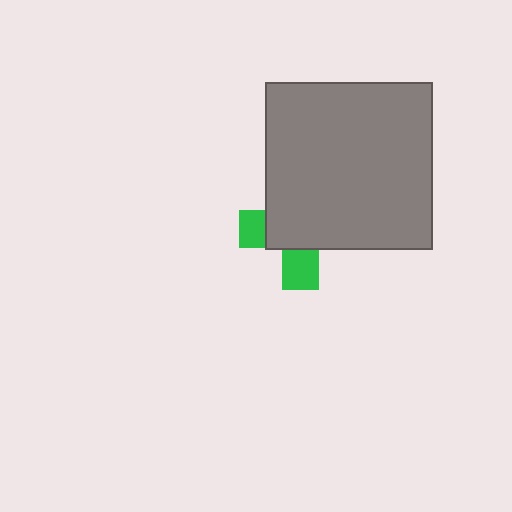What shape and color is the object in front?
The object in front is a gray square.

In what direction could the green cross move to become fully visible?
The green cross could move toward the lower-left. That would shift it out from behind the gray square entirely.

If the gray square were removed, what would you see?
You would see the complete green cross.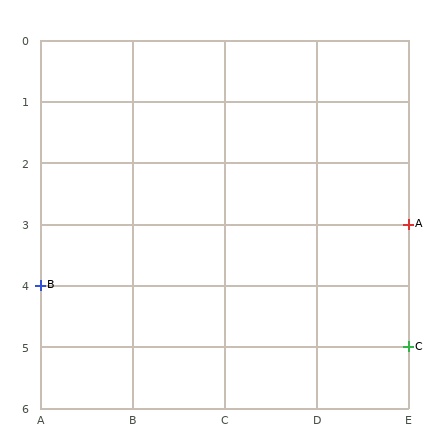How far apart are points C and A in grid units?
Points C and A are 2 rows apart.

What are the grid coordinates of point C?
Point C is at grid coordinates (E, 5).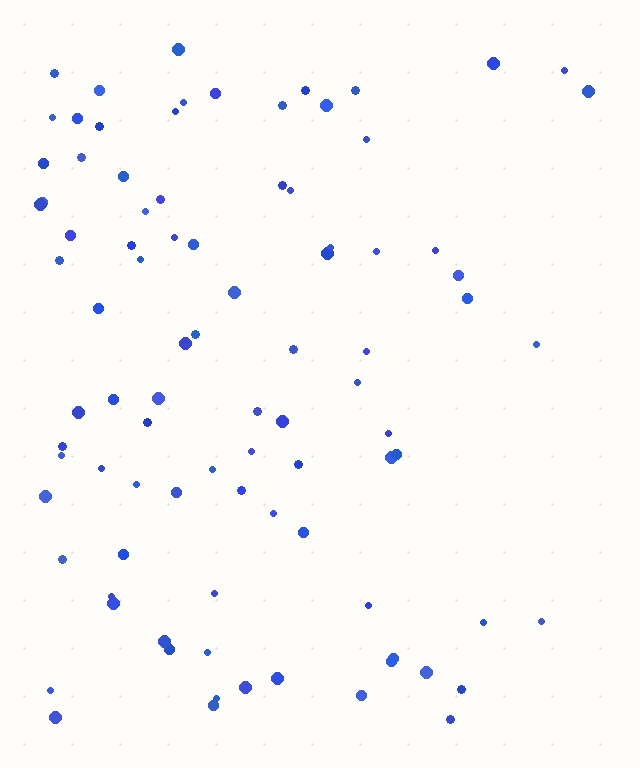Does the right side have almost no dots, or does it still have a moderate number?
Still a moderate number, just noticeably fewer than the left.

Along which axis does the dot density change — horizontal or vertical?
Horizontal.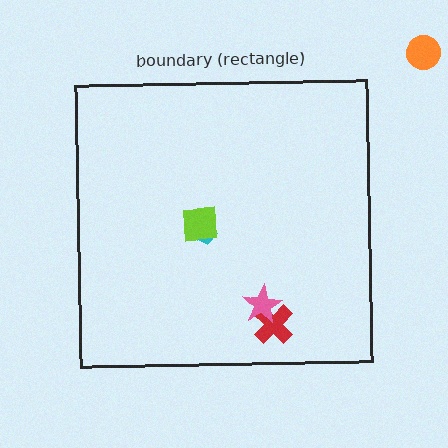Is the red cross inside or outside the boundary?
Inside.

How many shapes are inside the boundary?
4 inside, 1 outside.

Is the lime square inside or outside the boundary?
Inside.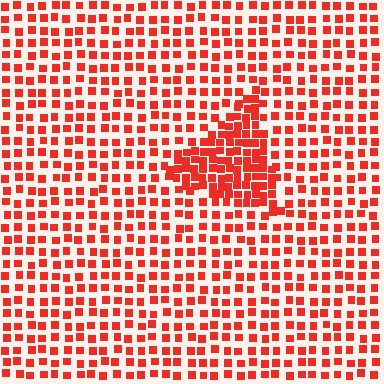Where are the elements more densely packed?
The elements are more densely packed inside the triangle boundary.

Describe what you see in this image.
The image contains small red elements arranged at two different densities. A triangle-shaped region is visible where the elements are more densely packed than the surrounding area.